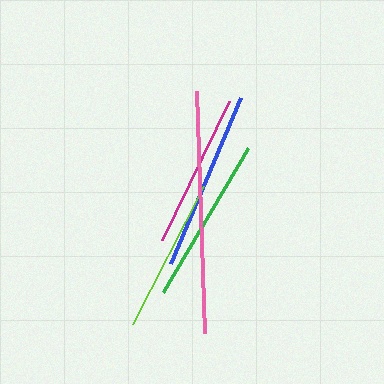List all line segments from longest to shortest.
From longest to shortest: pink, blue, green, lime, magenta.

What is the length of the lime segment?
The lime segment is approximately 155 pixels long.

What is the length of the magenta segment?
The magenta segment is approximately 154 pixels long.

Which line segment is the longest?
The pink line is the longest at approximately 241 pixels.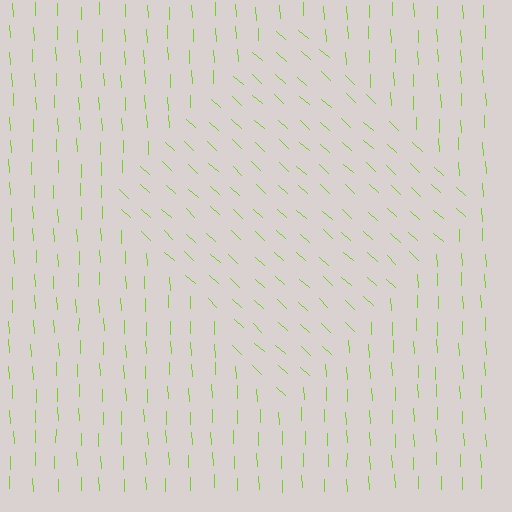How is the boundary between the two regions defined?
The boundary is defined purely by a change in line orientation (approximately 45 degrees difference). All lines are the same color and thickness.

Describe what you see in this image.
The image is filled with small lime line segments. A diamond region in the image has lines oriented differently from the surrounding lines, creating a visible texture boundary.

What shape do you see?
I see a diamond.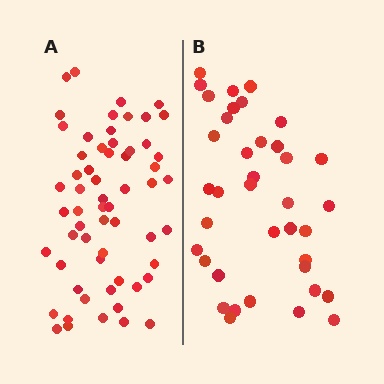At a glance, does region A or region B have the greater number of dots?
Region A (the left region) has more dots.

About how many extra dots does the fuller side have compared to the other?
Region A has approximately 20 more dots than region B.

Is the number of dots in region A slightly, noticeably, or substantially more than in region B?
Region A has substantially more. The ratio is roughly 1.6 to 1.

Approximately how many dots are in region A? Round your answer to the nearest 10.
About 60 dots.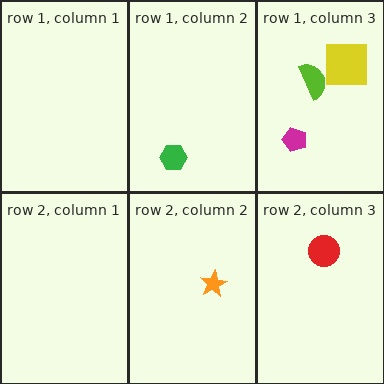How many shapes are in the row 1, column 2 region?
1.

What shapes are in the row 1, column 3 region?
The magenta pentagon, the yellow square, the lime semicircle.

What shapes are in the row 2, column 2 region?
The orange star.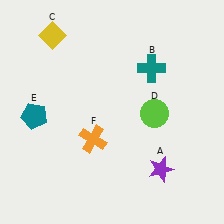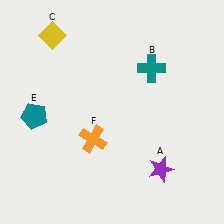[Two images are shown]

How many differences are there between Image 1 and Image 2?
There is 1 difference between the two images.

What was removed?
The lime circle (D) was removed in Image 2.